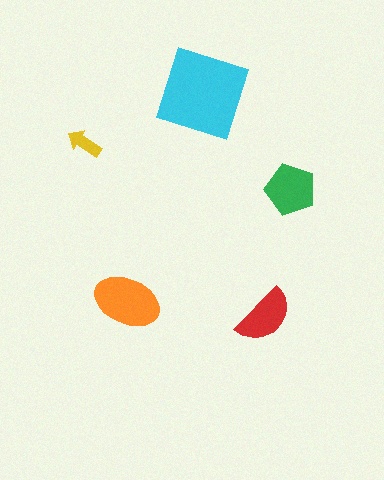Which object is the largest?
The cyan diamond.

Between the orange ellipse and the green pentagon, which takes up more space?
The orange ellipse.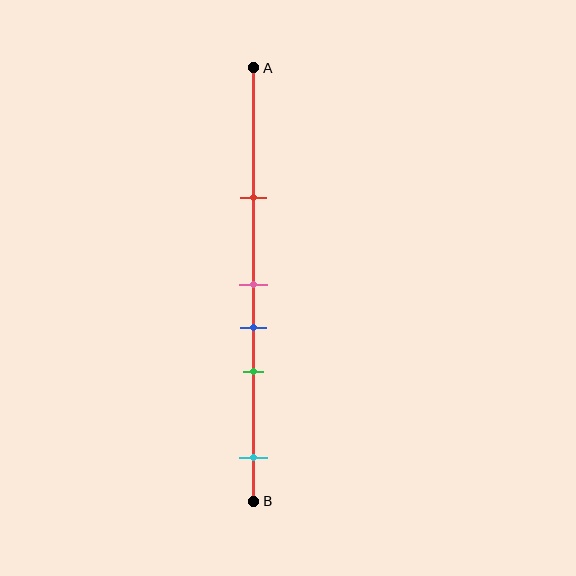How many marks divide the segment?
There are 5 marks dividing the segment.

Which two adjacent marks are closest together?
The pink and blue marks are the closest adjacent pair.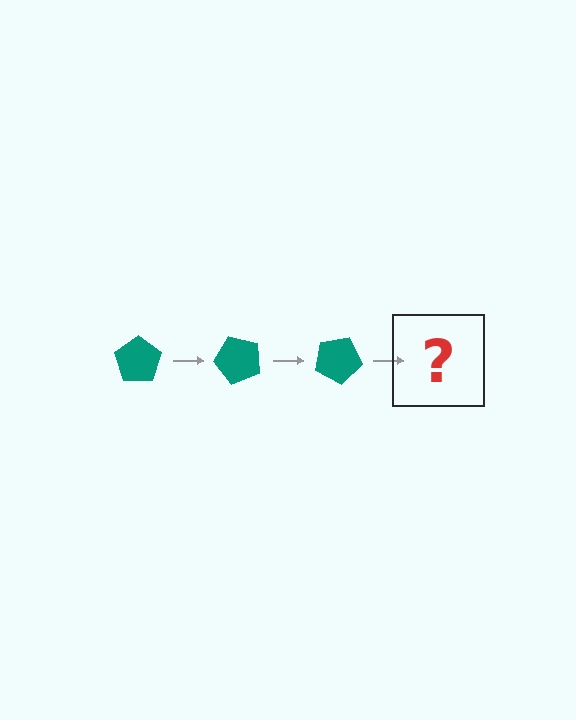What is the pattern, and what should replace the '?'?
The pattern is that the pentagon rotates 50 degrees each step. The '?' should be a teal pentagon rotated 150 degrees.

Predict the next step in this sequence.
The next step is a teal pentagon rotated 150 degrees.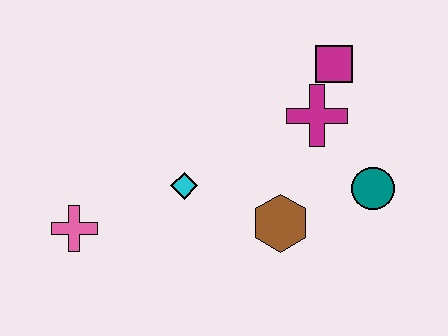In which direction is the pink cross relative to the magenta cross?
The pink cross is to the left of the magenta cross.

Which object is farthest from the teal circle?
The pink cross is farthest from the teal circle.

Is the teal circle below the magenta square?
Yes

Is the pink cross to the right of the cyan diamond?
No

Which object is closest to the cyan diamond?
The brown hexagon is closest to the cyan diamond.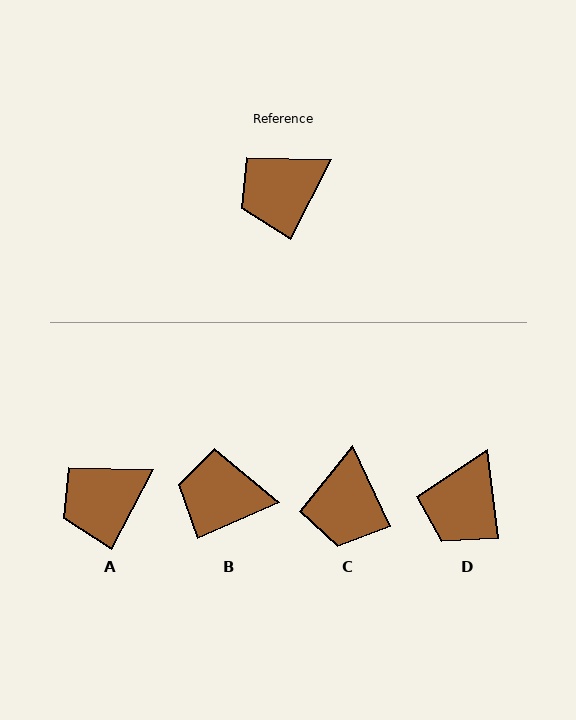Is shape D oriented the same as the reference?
No, it is off by about 35 degrees.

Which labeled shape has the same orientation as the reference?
A.